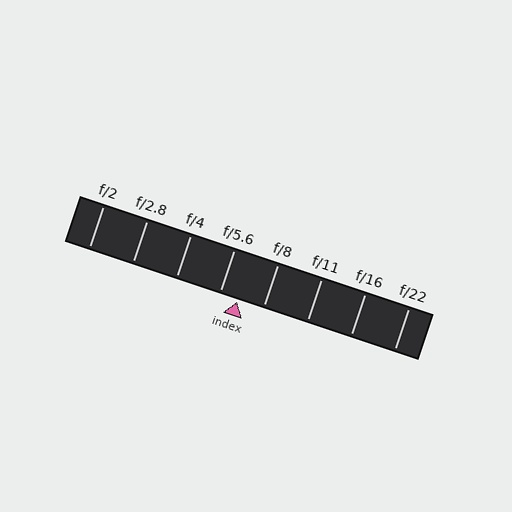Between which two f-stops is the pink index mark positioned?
The index mark is between f/5.6 and f/8.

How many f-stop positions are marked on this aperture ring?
There are 8 f-stop positions marked.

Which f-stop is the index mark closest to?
The index mark is closest to f/5.6.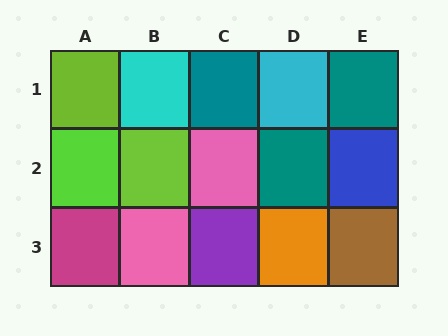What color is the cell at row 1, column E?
Teal.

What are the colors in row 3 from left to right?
Magenta, pink, purple, orange, brown.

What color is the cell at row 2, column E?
Blue.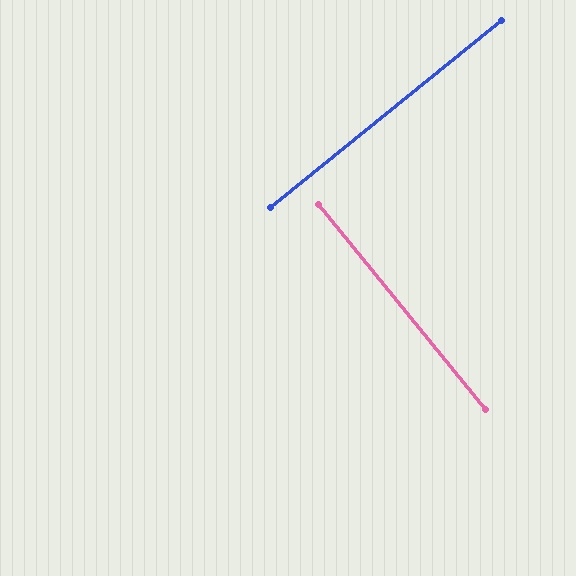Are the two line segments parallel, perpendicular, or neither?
Perpendicular — they meet at approximately 90°.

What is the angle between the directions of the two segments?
Approximately 90 degrees.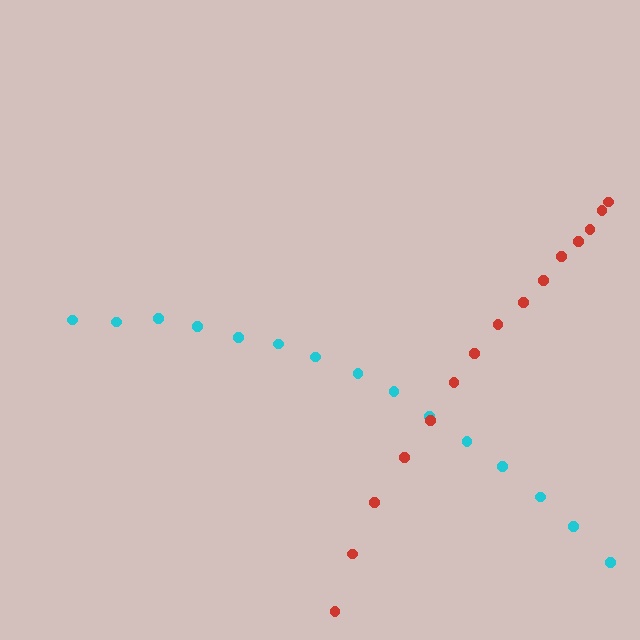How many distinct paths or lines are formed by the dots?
There are 2 distinct paths.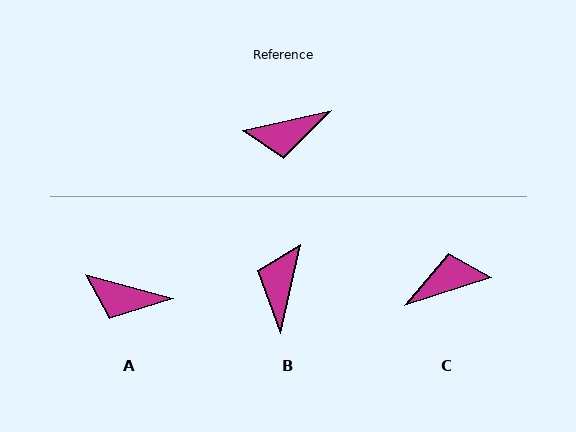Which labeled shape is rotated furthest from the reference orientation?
C, about 175 degrees away.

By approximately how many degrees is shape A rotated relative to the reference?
Approximately 28 degrees clockwise.